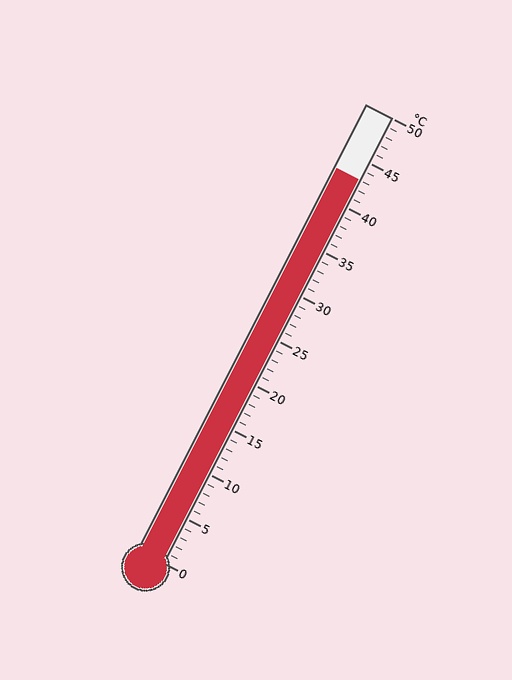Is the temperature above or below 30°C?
The temperature is above 30°C.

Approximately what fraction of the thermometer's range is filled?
The thermometer is filled to approximately 85% of its range.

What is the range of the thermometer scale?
The thermometer scale ranges from 0°C to 50°C.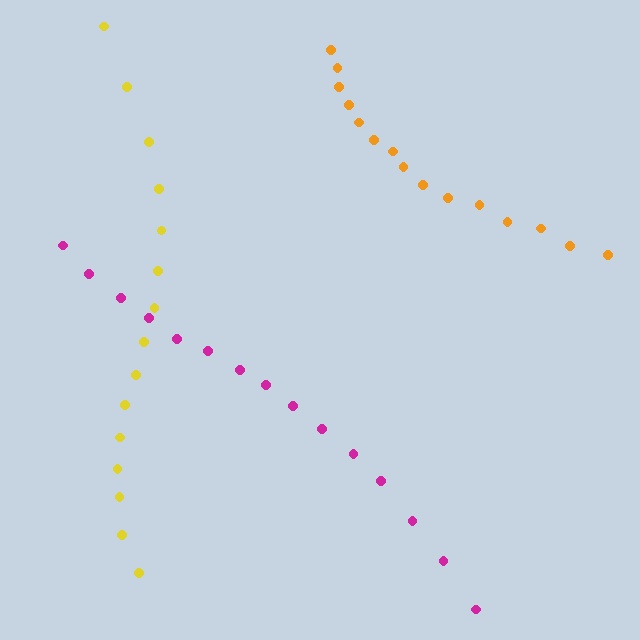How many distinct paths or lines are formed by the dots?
There are 3 distinct paths.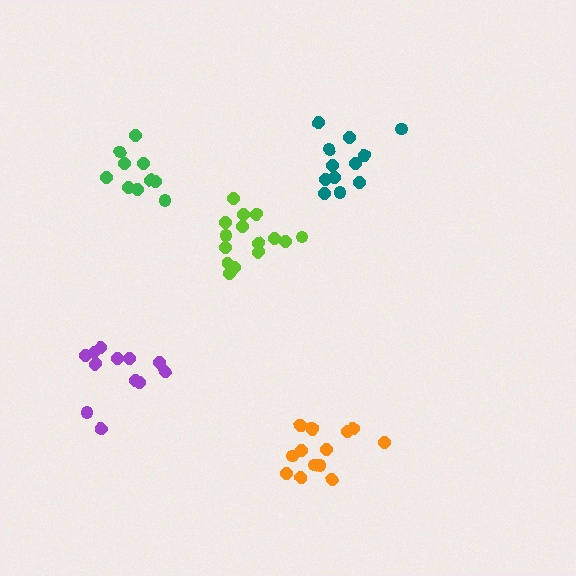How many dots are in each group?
Group 1: 16 dots, Group 2: 12 dots, Group 3: 15 dots, Group 4: 10 dots, Group 5: 12 dots (65 total).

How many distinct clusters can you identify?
There are 5 distinct clusters.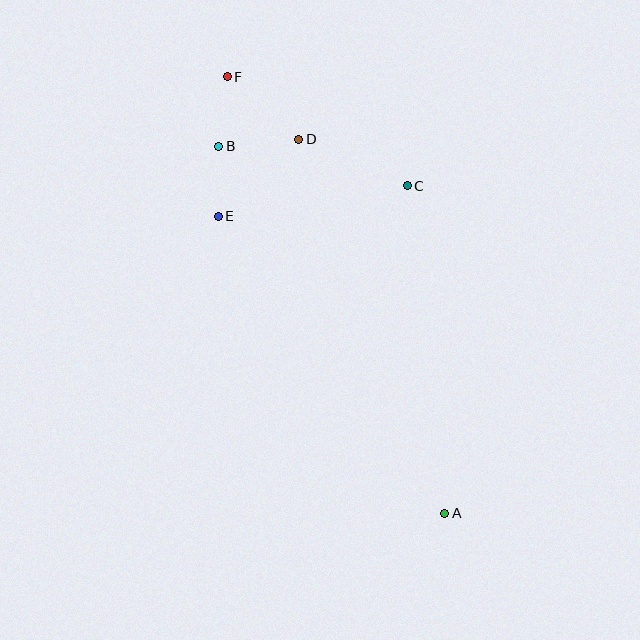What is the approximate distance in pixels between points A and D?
The distance between A and D is approximately 402 pixels.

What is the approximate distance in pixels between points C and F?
The distance between C and F is approximately 211 pixels.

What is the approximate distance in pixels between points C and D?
The distance between C and D is approximately 118 pixels.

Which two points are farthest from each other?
Points A and F are farthest from each other.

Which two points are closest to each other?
Points B and F are closest to each other.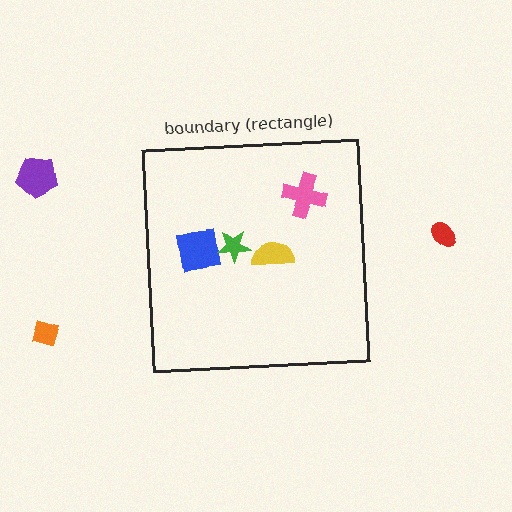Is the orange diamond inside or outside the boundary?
Outside.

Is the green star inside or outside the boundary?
Inside.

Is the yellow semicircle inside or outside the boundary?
Inside.